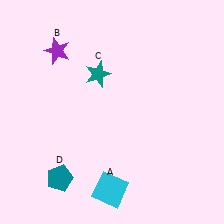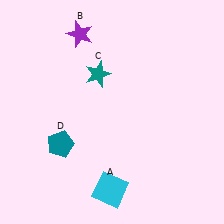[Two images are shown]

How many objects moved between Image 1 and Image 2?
2 objects moved between the two images.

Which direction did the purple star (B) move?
The purple star (B) moved right.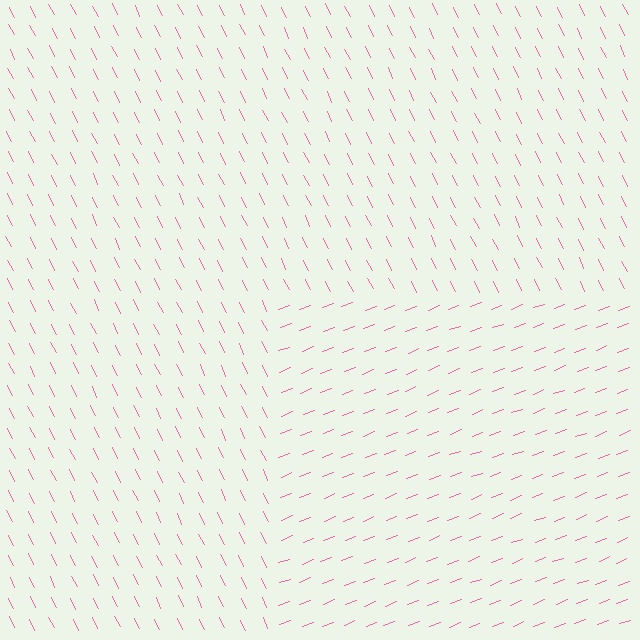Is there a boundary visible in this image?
Yes, there is a texture boundary formed by a change in line orientation.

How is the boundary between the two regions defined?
The boundary is defined purely by a change in line orientation (approximately 85 degrees difference). All lines are the same color and thickness.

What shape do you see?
I see a rectangle.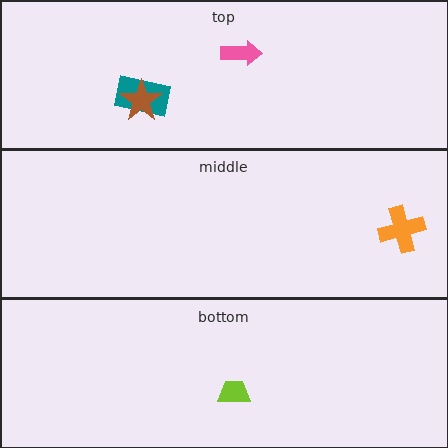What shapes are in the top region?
The teal rectangle, the pink arrow, the brown star.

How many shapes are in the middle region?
1.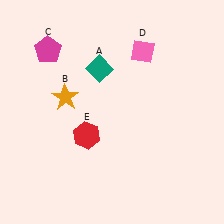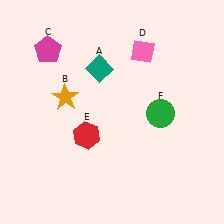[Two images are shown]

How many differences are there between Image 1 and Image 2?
There is 1 difference between the two images.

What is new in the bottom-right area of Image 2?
A green circle (F) was added in the bottom-right area of Image 2.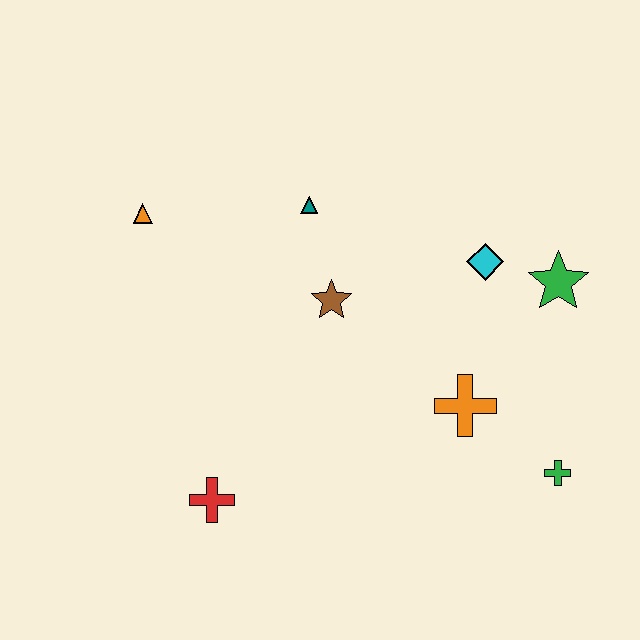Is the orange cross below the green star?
Yes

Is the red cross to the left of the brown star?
Yes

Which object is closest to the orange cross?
The green cross is closest to the orange cross.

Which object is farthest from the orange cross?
The orange triangle is farthest from the orange cross.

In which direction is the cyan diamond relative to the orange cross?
The cyan diamond is above the orange cross.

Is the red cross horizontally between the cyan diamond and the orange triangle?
Yes